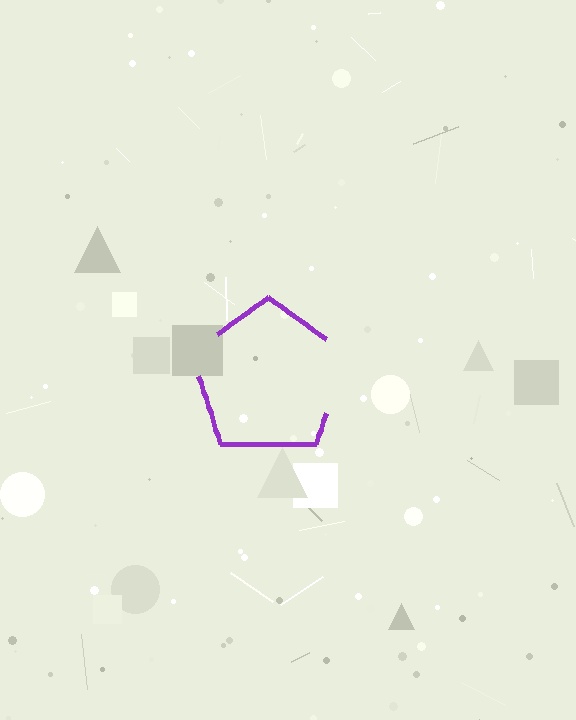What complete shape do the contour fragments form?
The contour fragments form a pentagon.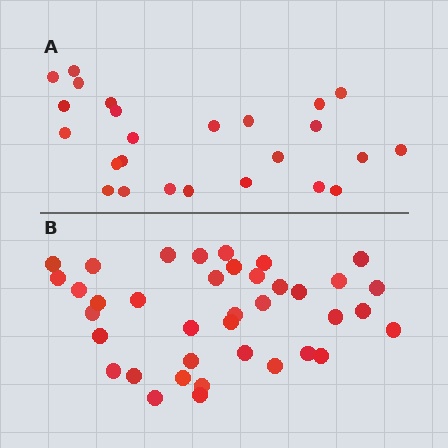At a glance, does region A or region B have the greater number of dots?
Region B (the bottom region) has more dots.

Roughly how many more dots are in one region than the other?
Region B has approximately 15 more dots than region A.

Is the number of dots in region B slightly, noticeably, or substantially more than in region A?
Region B has substantially more. The ratio is roughly 1.5 to 1.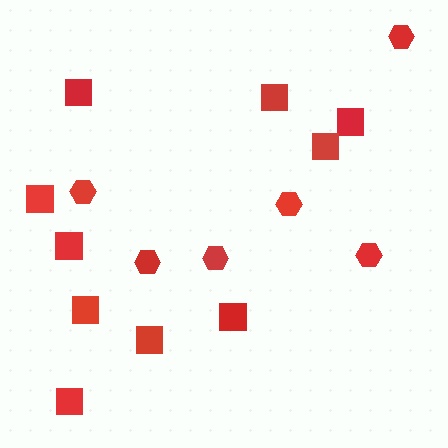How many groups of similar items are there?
There are 2 groups: one group of squares (10) and one group of hexagons (6).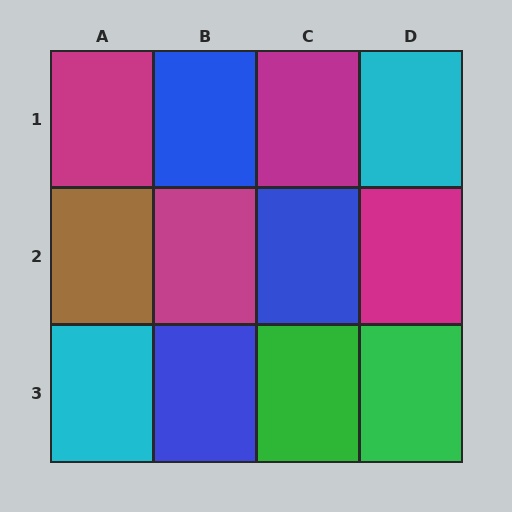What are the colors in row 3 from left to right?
Cyan, blue, green, green.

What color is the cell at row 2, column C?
Blue.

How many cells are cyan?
2 cells are cyan.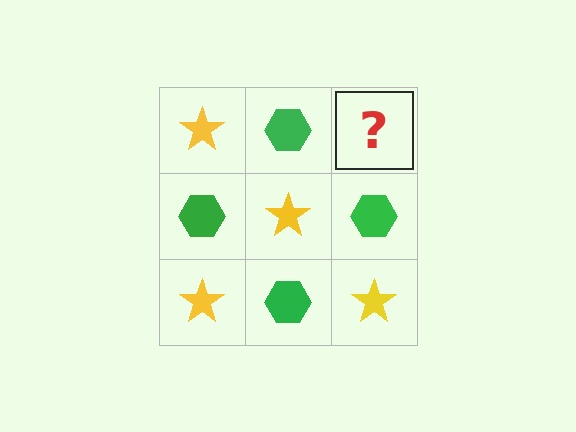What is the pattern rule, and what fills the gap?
The rule is that it alternates yellow star and green hexagon in a checkerboard pattern. The gap should be filled with a yellow star.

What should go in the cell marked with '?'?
The missing cell should contain a yellow star.